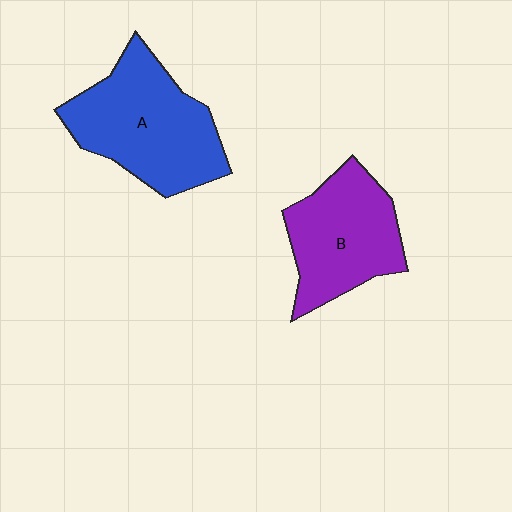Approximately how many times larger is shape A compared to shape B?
Approximately 1.2 times.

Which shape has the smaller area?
Shape B (purple).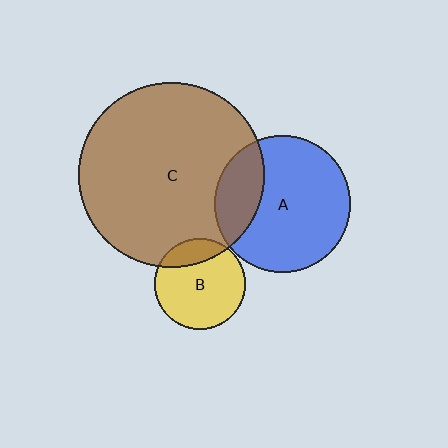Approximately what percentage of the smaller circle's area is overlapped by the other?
Approximately 25%.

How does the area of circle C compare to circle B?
Approximately 4.2 times.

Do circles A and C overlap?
Yes.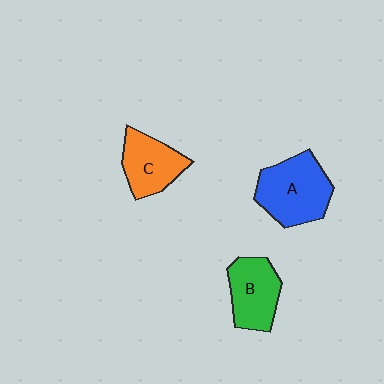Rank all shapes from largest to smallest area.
From largest to smallest: A (blue), B (green), C (orange).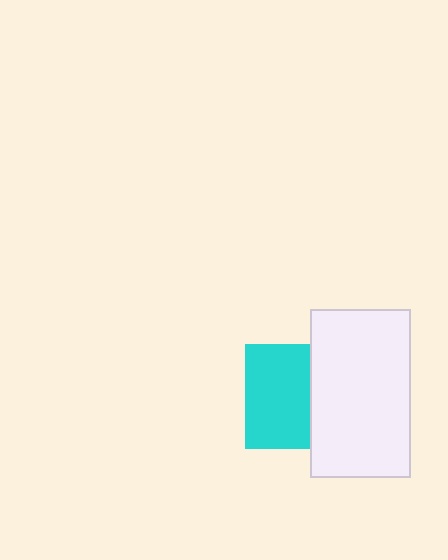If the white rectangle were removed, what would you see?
You would see the complete cyan square.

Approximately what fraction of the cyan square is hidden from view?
Roughly 38% of the cyan square is hidden behind the white rectangle.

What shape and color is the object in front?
The object in front is a white rectangle.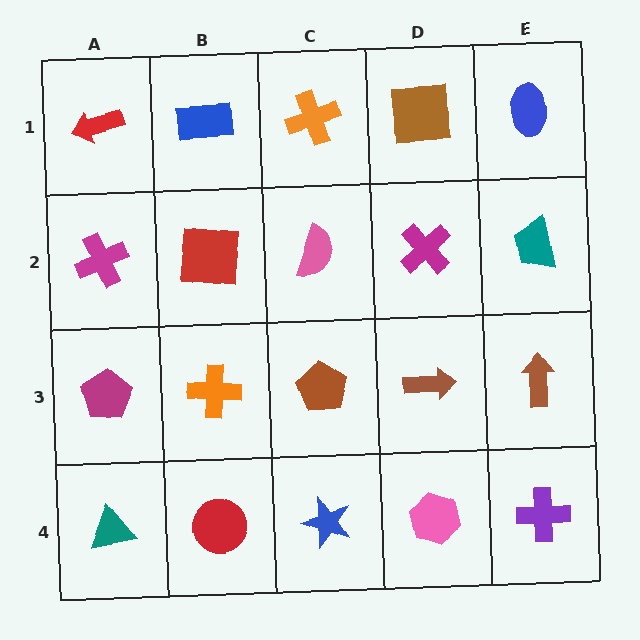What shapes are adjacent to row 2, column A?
A red arrow (row 1, column A), a magenta pentagon (row 3, column A), a red square (row 2, column B).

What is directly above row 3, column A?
A magenta cross.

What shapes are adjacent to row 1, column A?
A magenta cross (row 2, column A), a blue rectangle (row 1, column B).